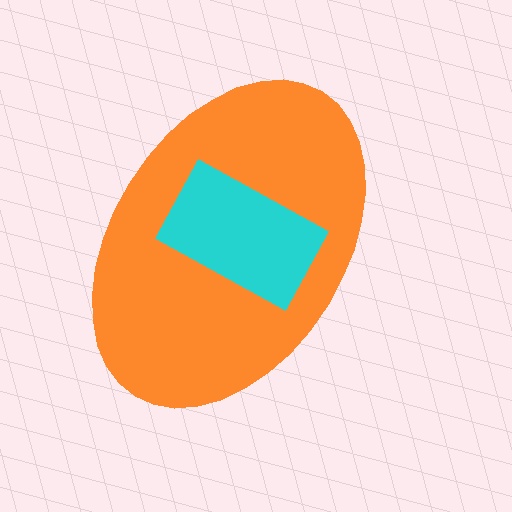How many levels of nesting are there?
2.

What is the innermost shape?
The cyan rectangle.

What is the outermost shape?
The orange ellipse.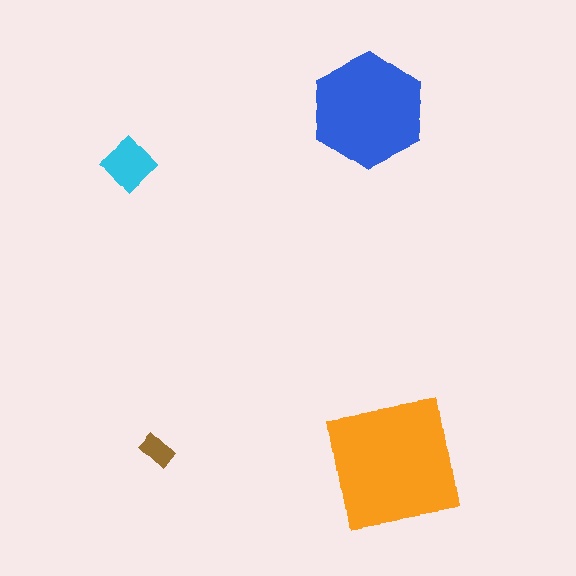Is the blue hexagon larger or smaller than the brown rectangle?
Larger.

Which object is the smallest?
The brown rectangle.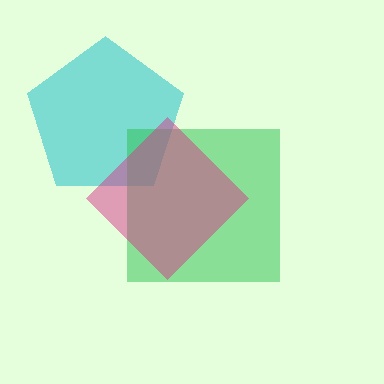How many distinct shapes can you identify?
There are 3 distinct shapes: a cyan pentagon, a green square, a magenta diamond.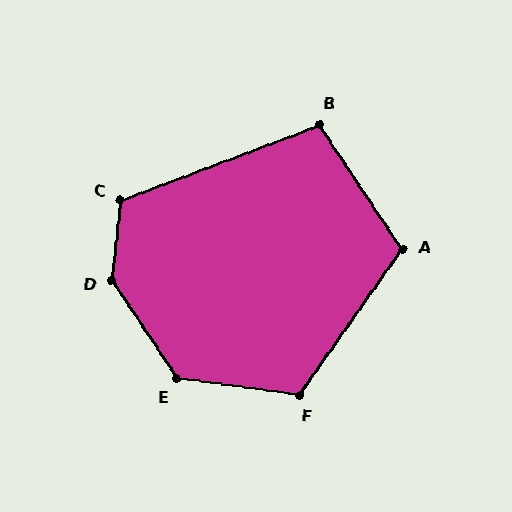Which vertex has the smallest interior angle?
B, at approximately 102 degrees.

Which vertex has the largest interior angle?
D, at approximately 140 degrees.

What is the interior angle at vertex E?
Approximately 131 degrees (obtuse).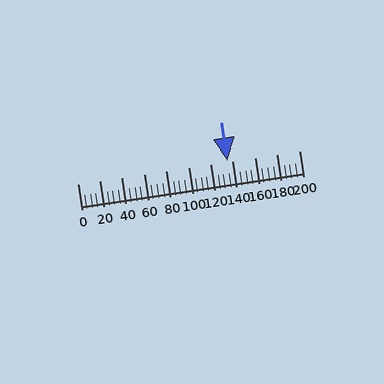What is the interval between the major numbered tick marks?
The major tick marks are spaced 20 units apart.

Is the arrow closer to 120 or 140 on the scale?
The arrow is closer to 140.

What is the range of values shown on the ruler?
The ruler shows values from 0 to 200.